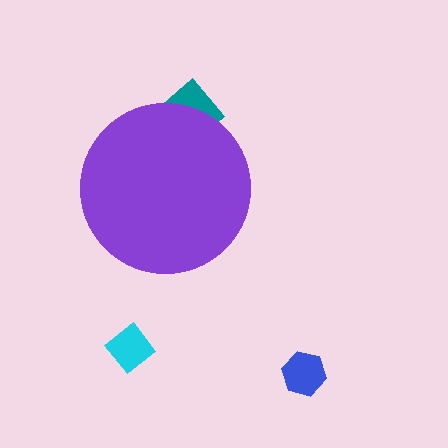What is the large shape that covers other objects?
A purple circle.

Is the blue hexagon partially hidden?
No, the blue hexagon is fully visible.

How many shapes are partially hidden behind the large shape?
1 shape is partially hidden.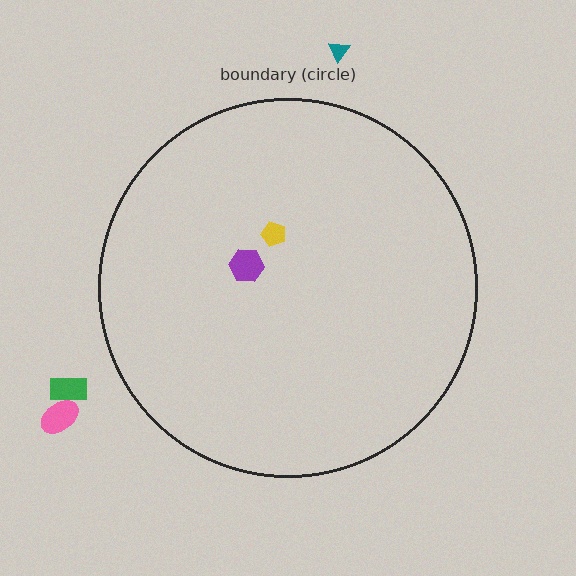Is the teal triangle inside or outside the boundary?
Outside.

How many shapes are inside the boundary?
2 inside, 3 outside.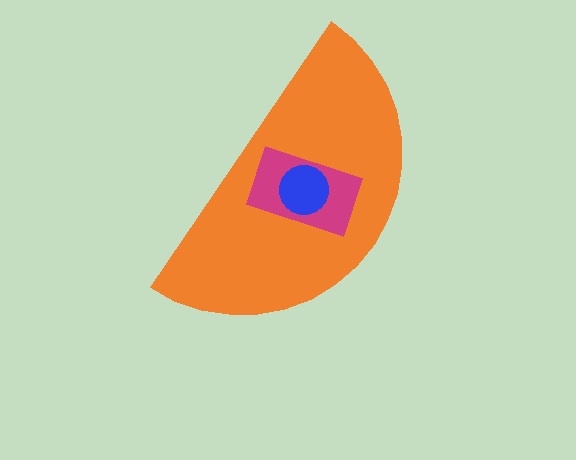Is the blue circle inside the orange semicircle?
Yes.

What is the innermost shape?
The blue circle.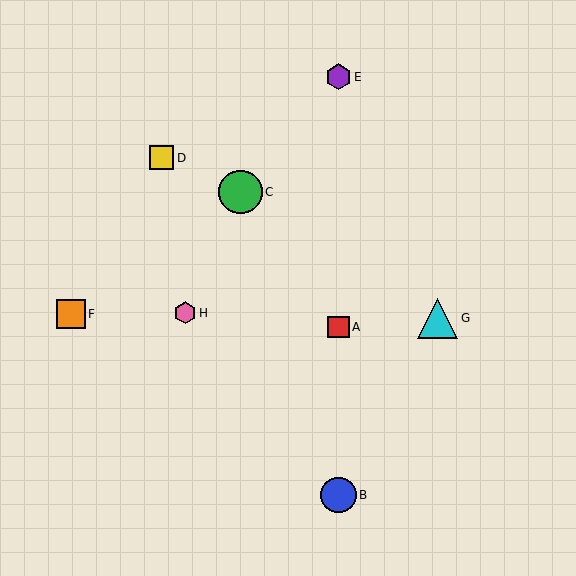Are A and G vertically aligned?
No, A is at x≈338 and G is at x≈438.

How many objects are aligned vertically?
3 objects (A, B, E) are aligned vertically.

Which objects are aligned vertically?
Objects A, B, E are aligned vertically.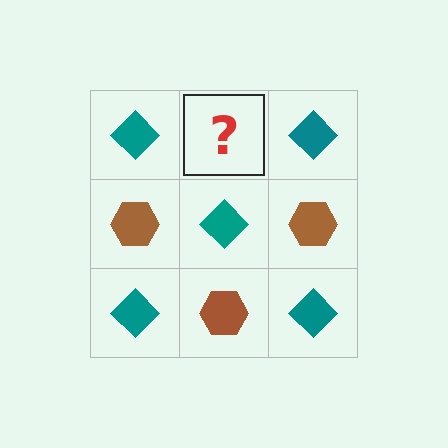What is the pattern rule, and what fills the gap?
The rule is that it alternates teal diamond and brown hexagon in a checkerboard pattern. The gap should be filled with a brown hexagon.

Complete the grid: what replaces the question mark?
The question mark should be replaced with a brown hexagon.